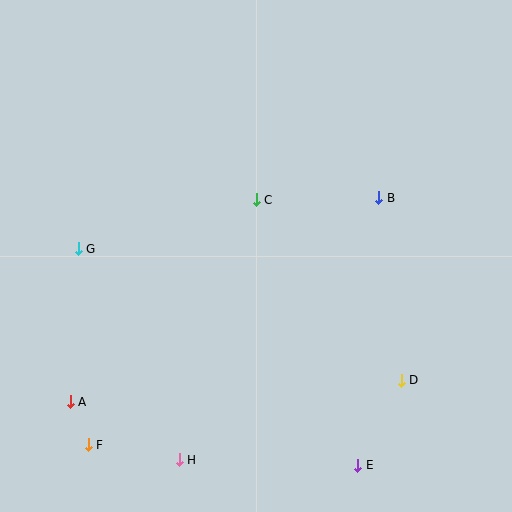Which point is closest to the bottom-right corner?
Point E is closest to the bottom-right corner.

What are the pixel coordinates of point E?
Point E is at (358, 465).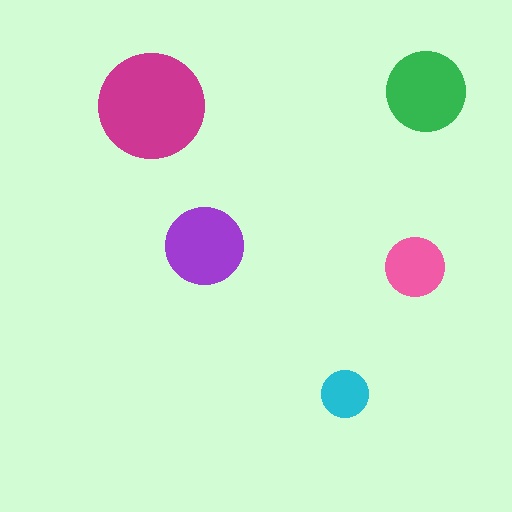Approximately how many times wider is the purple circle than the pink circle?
About 1.5 times wider.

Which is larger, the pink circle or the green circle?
The green one.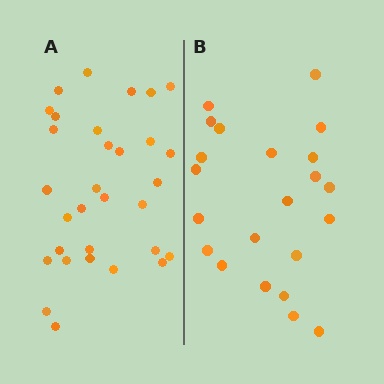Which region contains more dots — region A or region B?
Region A (the left region) has more dots.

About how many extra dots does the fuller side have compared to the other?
Region A has roughly 8 or so more dots than region B.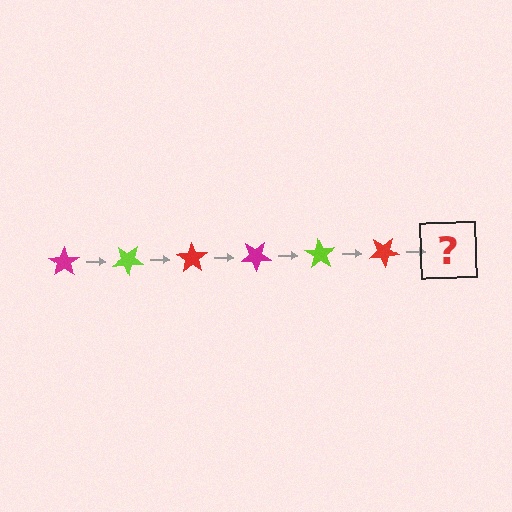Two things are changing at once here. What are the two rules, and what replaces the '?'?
The two rules are that it rotates 35 degrees each step and the color cycles through magenta, lime, and red. The '?' should be a magenta star, rotated 210 degrees from the start.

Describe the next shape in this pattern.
It should be a magenta star, rotated 210 degrees from the start.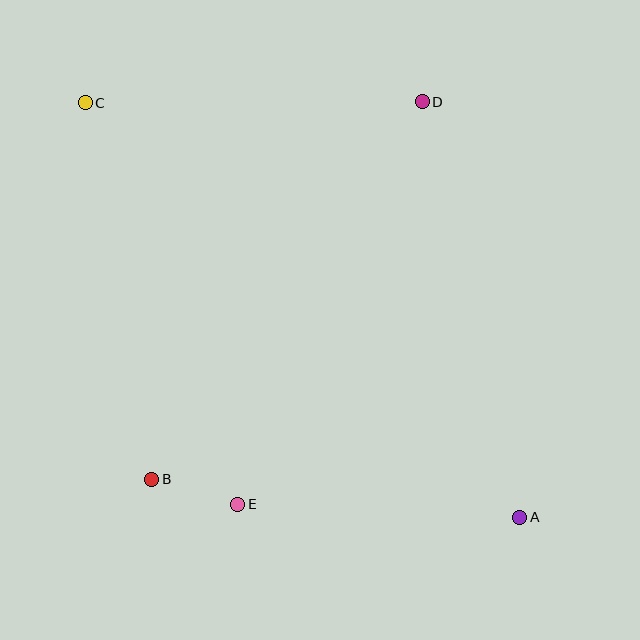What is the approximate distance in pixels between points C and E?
The distance between C and E is approximately 429 pixels.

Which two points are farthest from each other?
Points A and C are farthest from each other.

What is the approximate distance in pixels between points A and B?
The distance between A and B is approximately 370 pixels.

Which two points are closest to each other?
Points B and E are closest to each other.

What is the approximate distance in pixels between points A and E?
The distance between A and E is approximately 282 pixels.